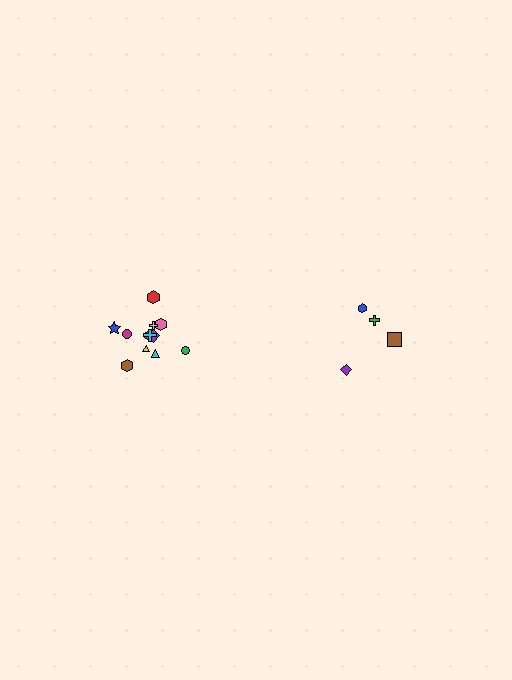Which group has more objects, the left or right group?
The left group.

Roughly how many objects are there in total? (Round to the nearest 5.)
Roughly 15 objects in total.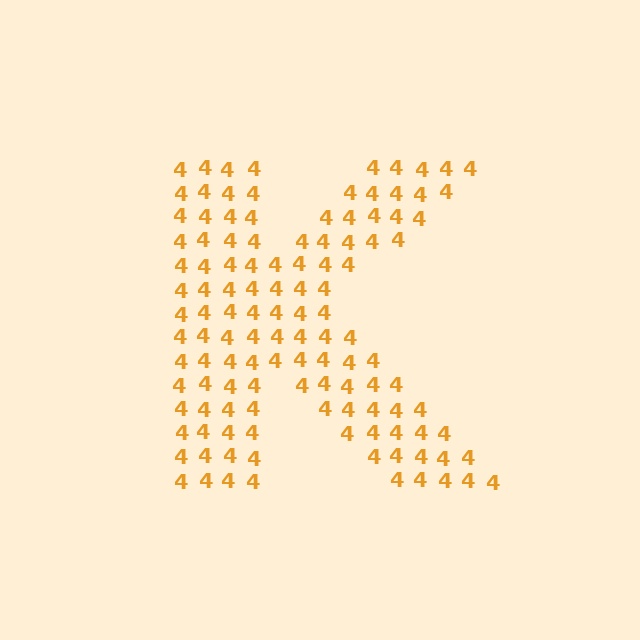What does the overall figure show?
The overall figure shows the letter K.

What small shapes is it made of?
It is made of small digit 4's.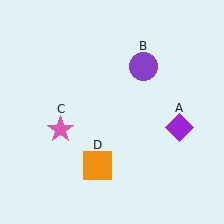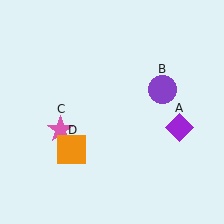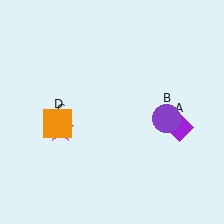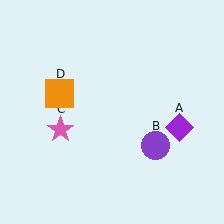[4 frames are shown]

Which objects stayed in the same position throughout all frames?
Purple diamond (object A) and pink star (object C) remained stationary.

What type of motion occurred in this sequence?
The purple circle (object B), orange square (object D) rotated clockwise around the center of the scene.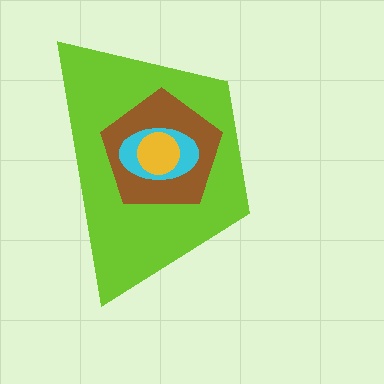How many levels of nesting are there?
4.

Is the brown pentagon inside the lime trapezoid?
Yes.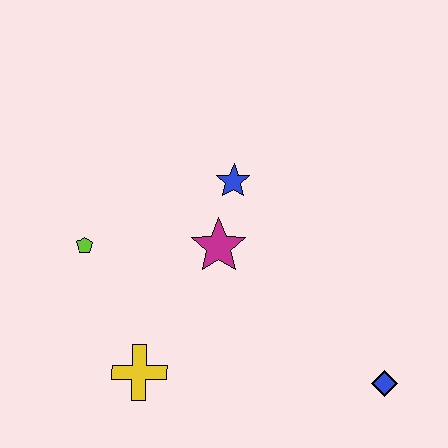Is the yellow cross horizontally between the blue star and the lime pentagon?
Yes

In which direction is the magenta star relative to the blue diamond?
The magenta star is to the left of the blue diamond.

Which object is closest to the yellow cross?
The lime pentagon is closest to the yellow cross.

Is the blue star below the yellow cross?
No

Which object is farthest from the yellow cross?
The blue diamond is farthest from the yellow cross.